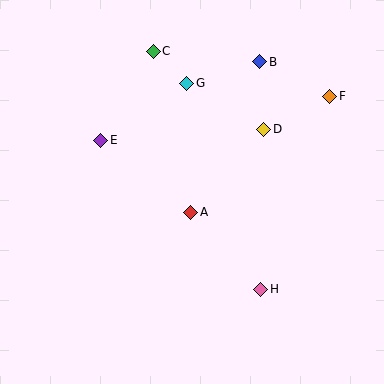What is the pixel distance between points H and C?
The distance between H and C is 261 pixels.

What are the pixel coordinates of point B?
Point B is at (260, 62).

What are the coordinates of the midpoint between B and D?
The midpoint between B and D is at (262, 96).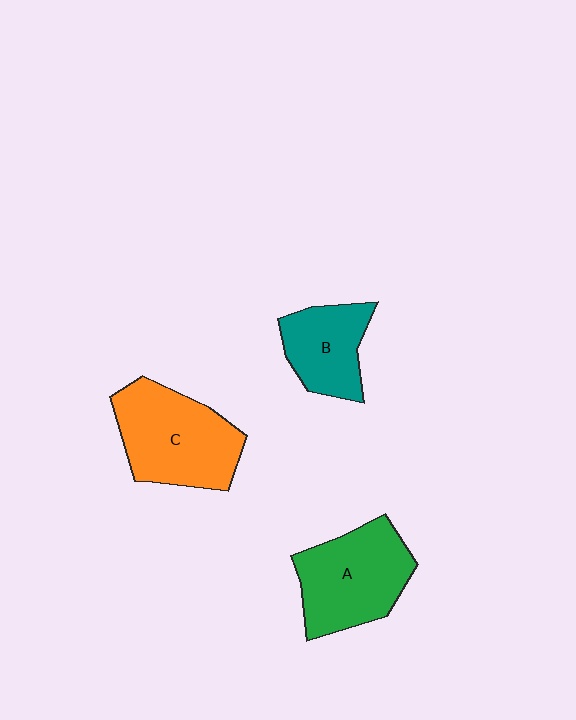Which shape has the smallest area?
Shape B (teal).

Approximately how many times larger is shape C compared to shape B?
Approximately 1.5 times.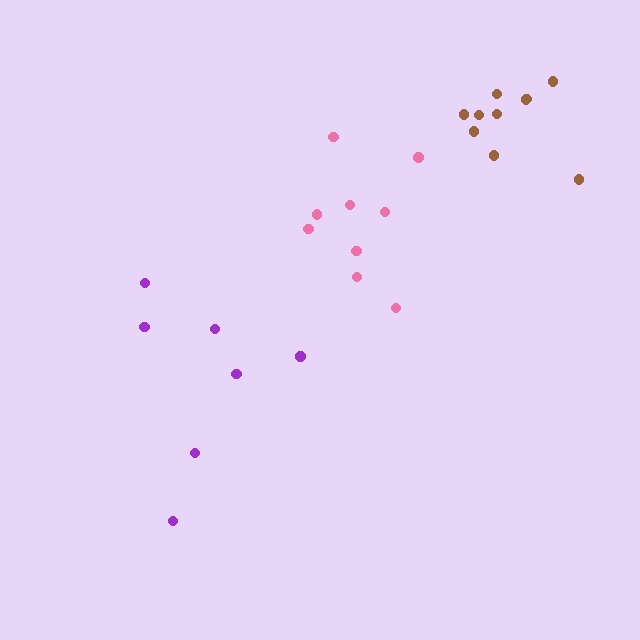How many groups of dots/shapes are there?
There are 3 groups.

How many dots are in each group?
Group 1: 7 dots, Group 2: 9 dots, Group 3: 10 dots (26 total).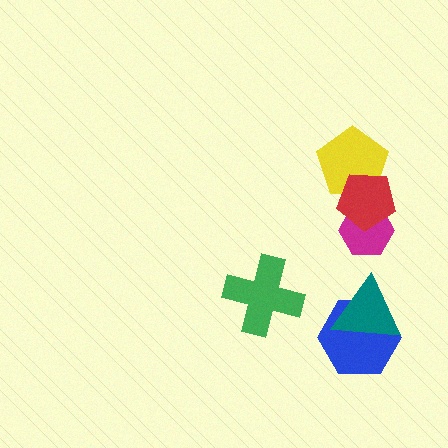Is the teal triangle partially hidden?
No, no other shape covers it.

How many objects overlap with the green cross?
0 objects overlap with the green cross.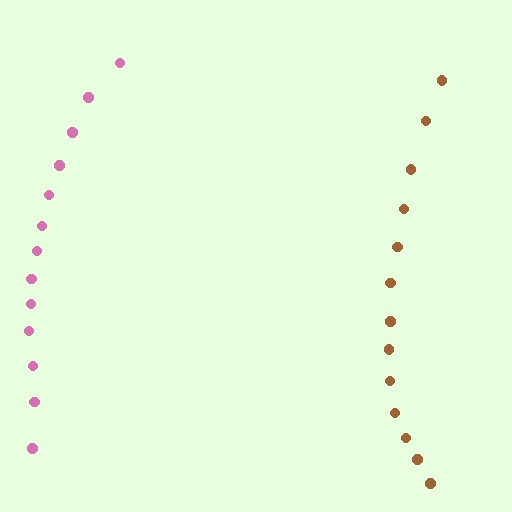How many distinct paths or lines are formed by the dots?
There are 2 distinct paths.